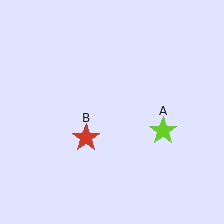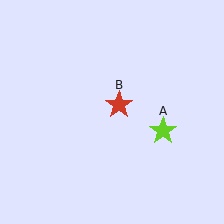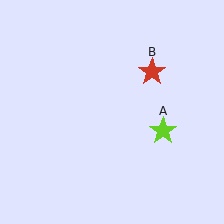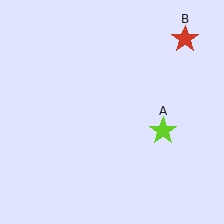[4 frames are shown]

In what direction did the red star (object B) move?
The red star (object B) moved up and to the right.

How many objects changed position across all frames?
1 object changed position: red star (object B).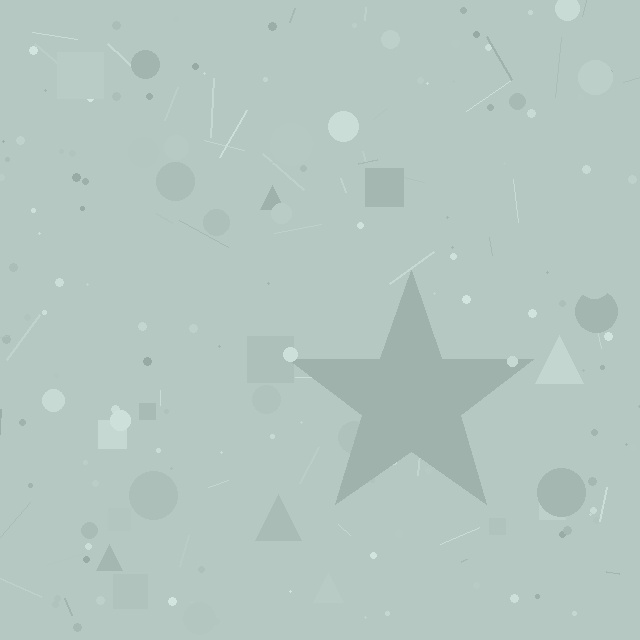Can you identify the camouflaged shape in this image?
The camouflaged shape is a star.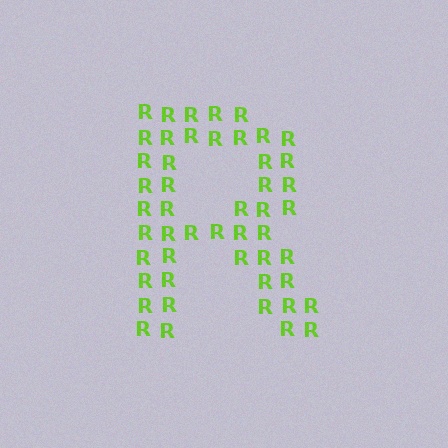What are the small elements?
The small elements are letter R's.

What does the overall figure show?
The overall figure shows the letter R.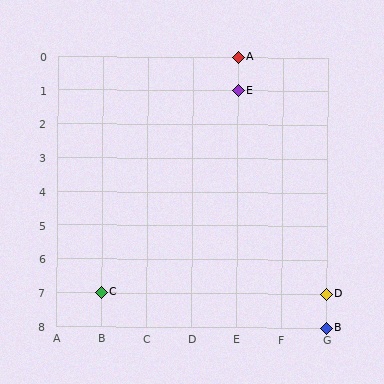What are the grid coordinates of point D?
Point D is at grid coordinates (G, 7).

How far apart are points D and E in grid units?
Points D and E are 2 columns and 6 rows apart (about 6.3 grid units diagonally).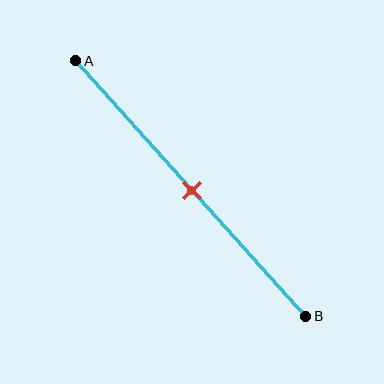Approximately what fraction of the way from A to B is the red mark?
The red mark is approximately 50% of the way from A to B.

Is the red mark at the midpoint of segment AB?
Yes, the mark is approximately at the midpoint.